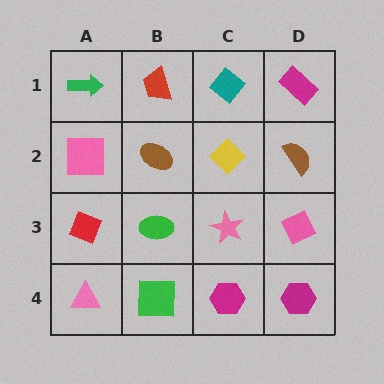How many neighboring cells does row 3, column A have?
3.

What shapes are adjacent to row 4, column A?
A red diamond (row 3, column A), a green square (row 4, column B).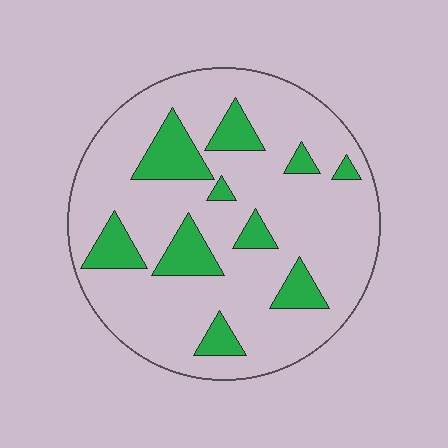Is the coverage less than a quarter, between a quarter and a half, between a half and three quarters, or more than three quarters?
Less than a quarter.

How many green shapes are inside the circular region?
10.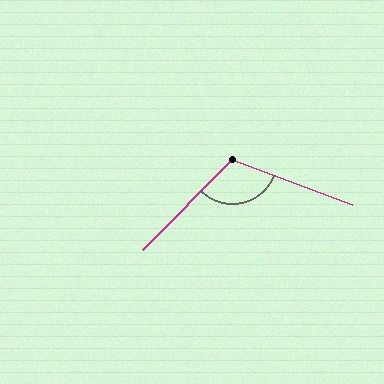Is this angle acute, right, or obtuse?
It is obtuse.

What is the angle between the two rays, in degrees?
Approximately 113 degrees.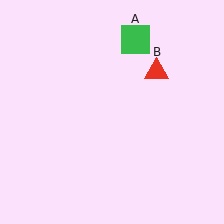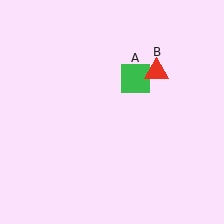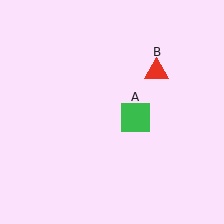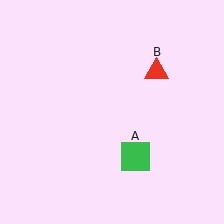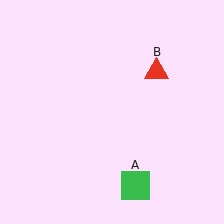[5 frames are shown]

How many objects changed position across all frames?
1 object changed position: green square (object A).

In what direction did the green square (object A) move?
The green square (object A) moved down.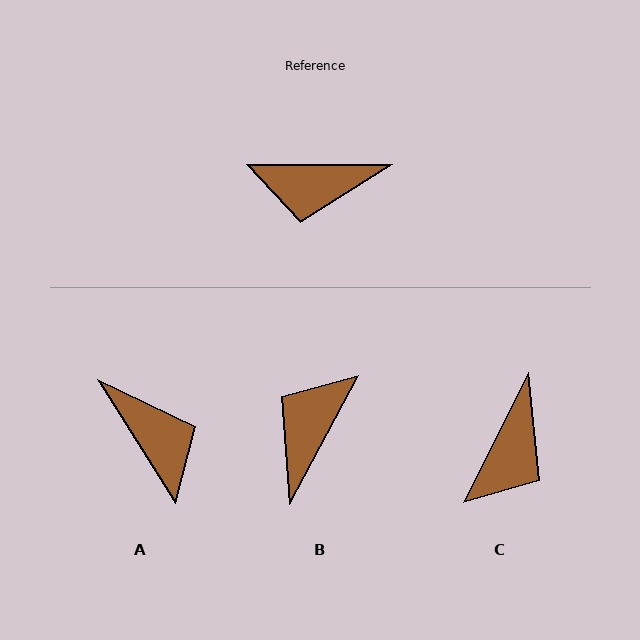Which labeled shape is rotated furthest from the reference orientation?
A, about 122 degrees away.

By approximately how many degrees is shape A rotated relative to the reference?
Approximately 122 degrees counter-clockwise.